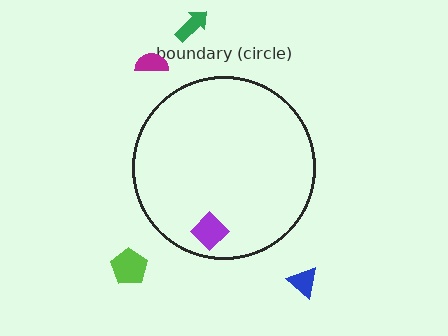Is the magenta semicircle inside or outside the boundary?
Outside.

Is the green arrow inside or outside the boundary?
Outside.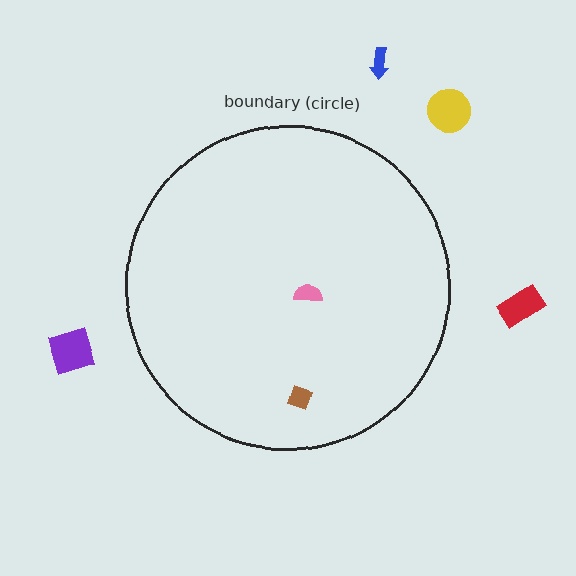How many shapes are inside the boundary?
2 inside, 4 outside.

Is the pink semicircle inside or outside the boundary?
Inside.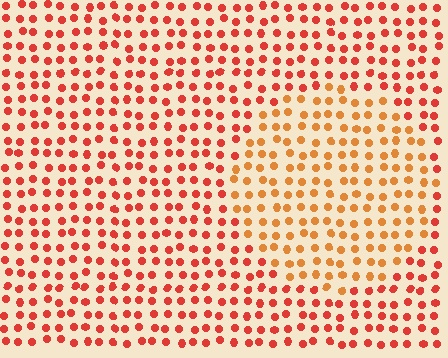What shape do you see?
I see a circle.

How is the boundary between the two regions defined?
The boundary is defined purely by a slight shift in hue (about 28 degrees). Spacing, size, and orientation are identical on both sides.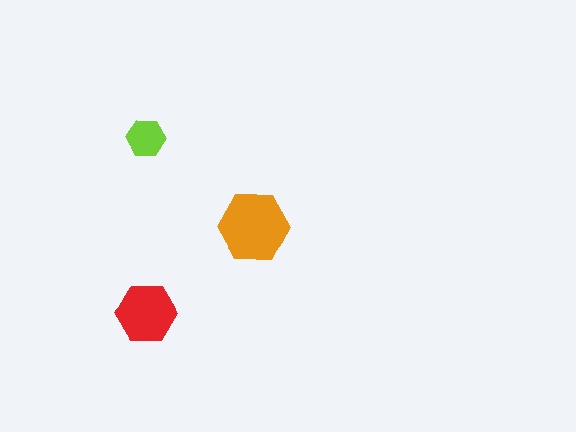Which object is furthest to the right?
The orange hexagon is rightmost.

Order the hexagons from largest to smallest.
the orange one, the red one, the lime one.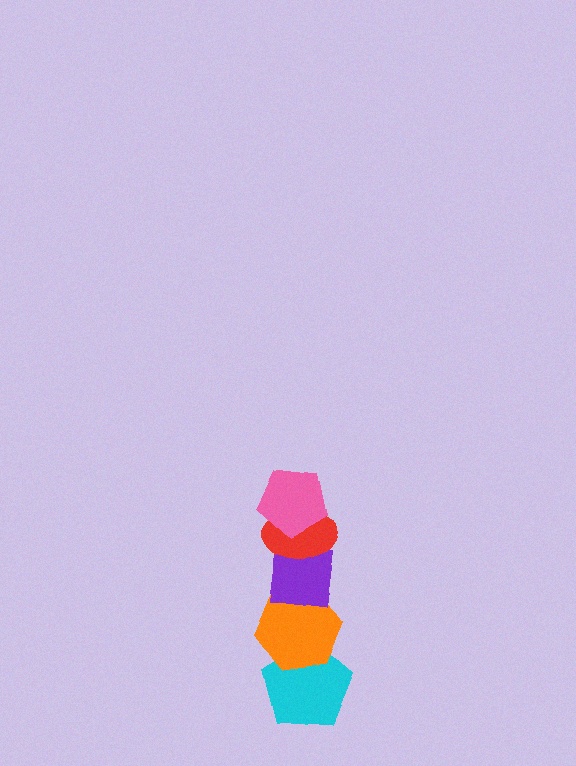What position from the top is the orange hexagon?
The orange hexagon is 4th from the top.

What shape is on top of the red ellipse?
The pink pentagon is on top of the red ellipse.